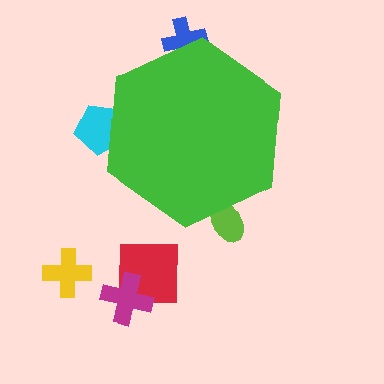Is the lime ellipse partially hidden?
Yes, the lime ellipse is partially hidden behind the green hexagon.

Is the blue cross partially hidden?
Yes, the blue cross is partially hidden behind the green hexagon.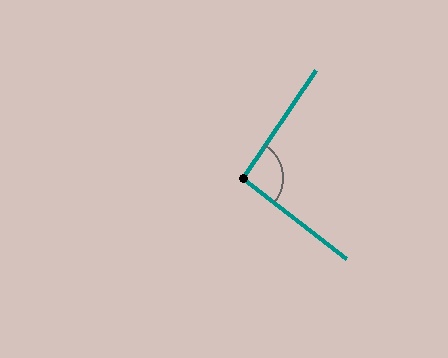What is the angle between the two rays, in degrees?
Approximately 94 degrees.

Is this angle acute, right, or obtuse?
It is approximately a right angle.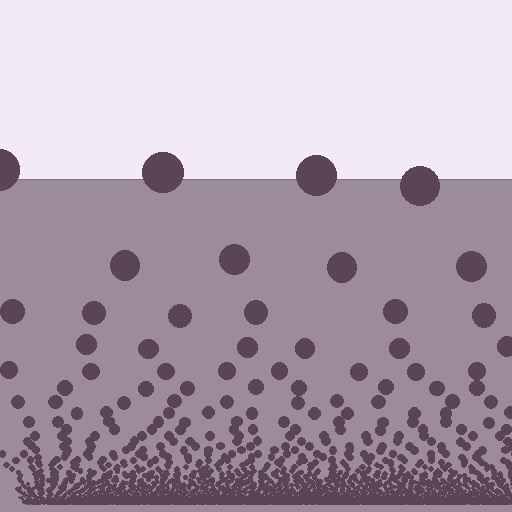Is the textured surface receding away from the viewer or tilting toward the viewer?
The surface appears to tilt toward the viewer. Texture elements get larger and sparser toward the top.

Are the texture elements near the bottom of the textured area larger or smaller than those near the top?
Smaller. The gradient is inverted — elements near the bottom are smaller and denser.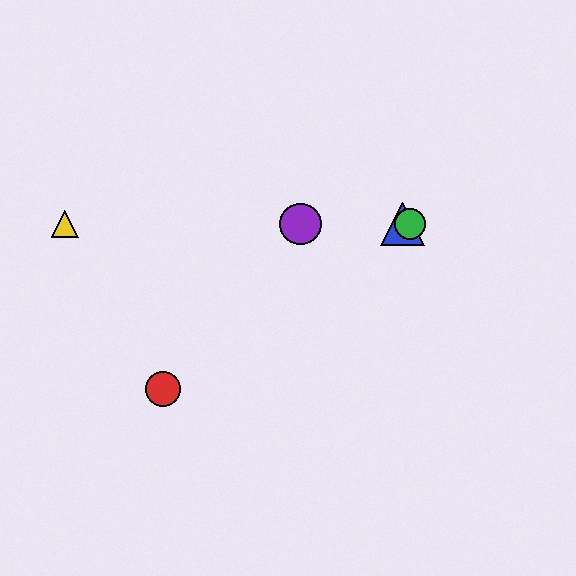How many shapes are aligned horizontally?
4 shapes (the blue triangle, the green circle, the yellow triangle, the purple circle) are aligned horizontally.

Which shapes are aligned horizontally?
The blue triangle, the green circle, the yellow triangle, the purple circle are aligned horizontally.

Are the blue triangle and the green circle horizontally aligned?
Yes, both are at y≈224.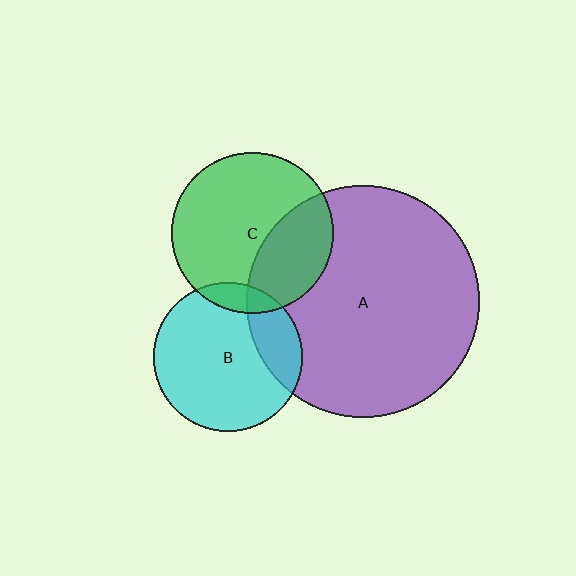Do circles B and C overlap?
Yes.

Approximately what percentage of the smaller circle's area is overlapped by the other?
Approximately 10%.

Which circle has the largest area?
Circle A (purple).